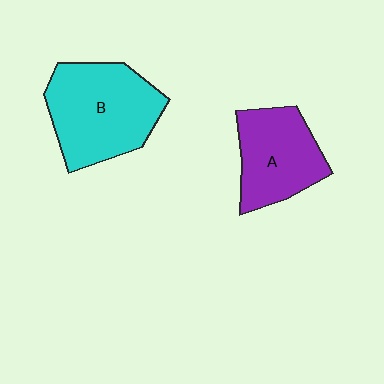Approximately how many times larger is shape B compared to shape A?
Approximately 1.3 times.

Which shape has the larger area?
Shape B (cyan).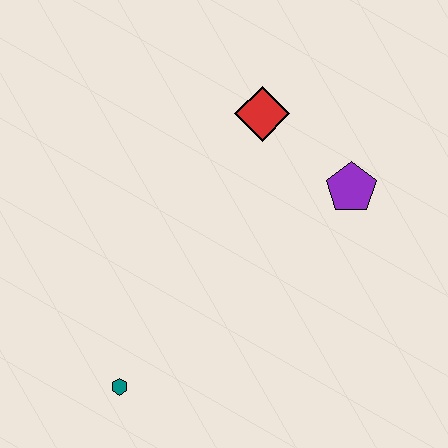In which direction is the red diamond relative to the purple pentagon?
The red diamond is to the left of the purple pentagon.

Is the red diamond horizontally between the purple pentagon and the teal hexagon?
Yes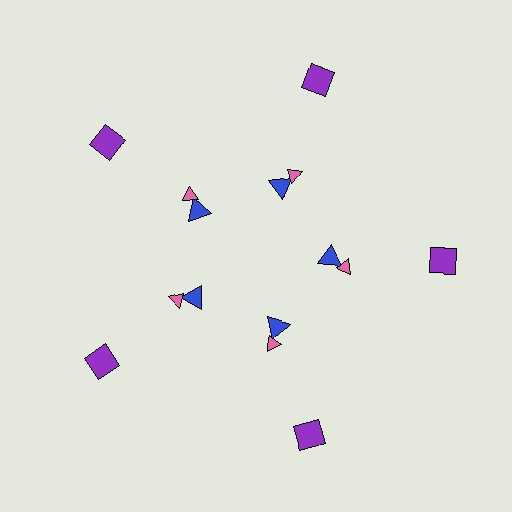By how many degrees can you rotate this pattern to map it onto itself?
The pattern maps onto itself every 72 degrees of rotation.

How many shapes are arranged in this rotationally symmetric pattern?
There are 15 shapes, arranged in 5 groups of 3.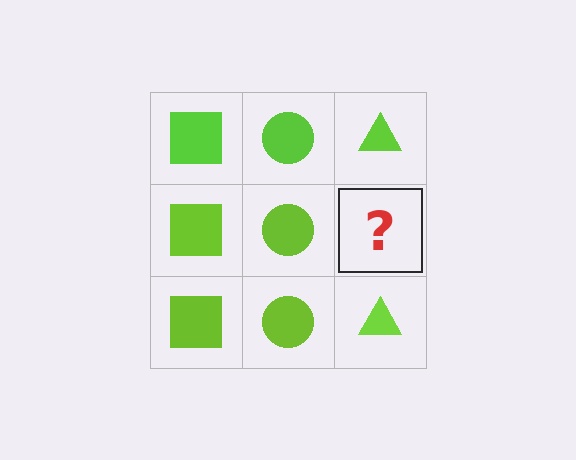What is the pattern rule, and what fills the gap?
The rule is that each column has a consistent shape. The gap should be filled with a lime triangle.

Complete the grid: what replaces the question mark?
The question mark should be replaced with a lime triangle.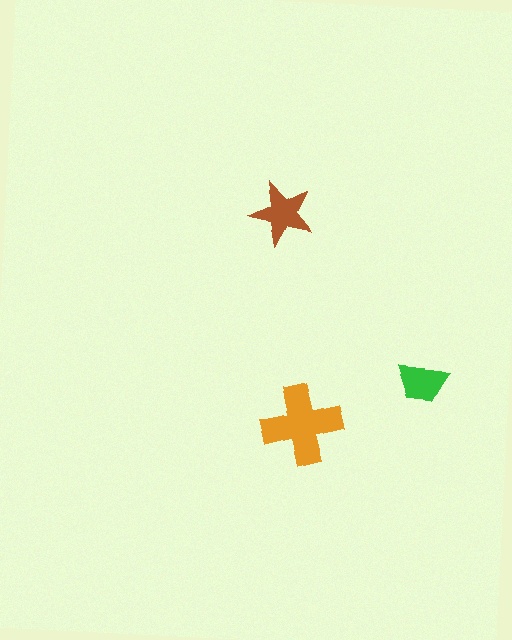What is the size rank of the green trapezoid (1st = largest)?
3rd.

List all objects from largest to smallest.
The orange cross, the brown star, the green trapezoid.